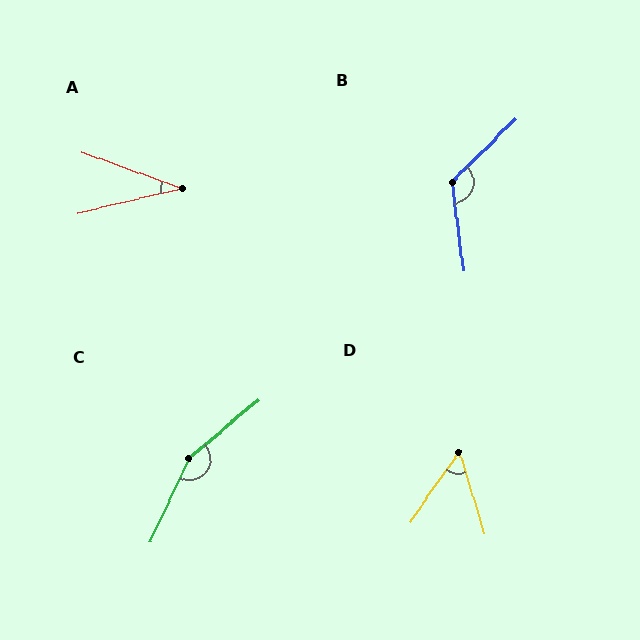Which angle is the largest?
C, at approximately 155 degrees.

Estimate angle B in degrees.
Approximately 127 degrees.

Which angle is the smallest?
A, at approximately 33 degrees.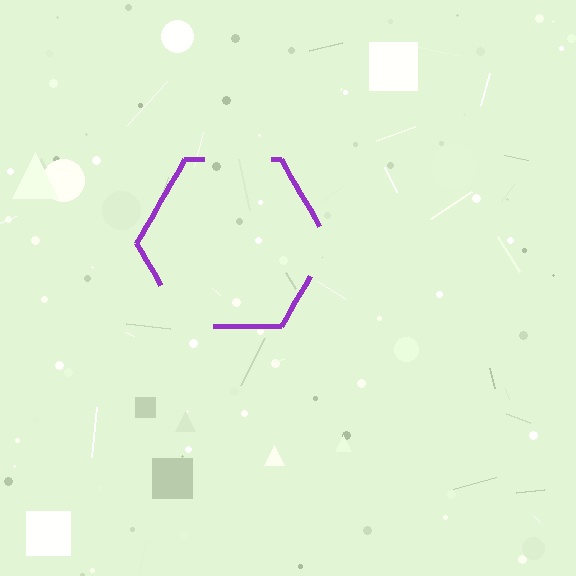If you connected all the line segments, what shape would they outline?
They would outline a hexagon.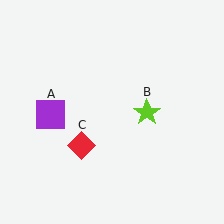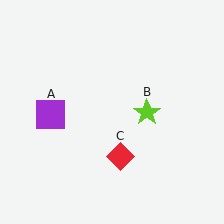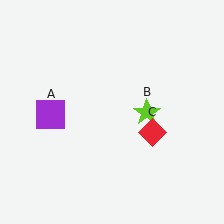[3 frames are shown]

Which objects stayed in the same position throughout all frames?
Purple square (object A) and lime star (object B) remained stationary.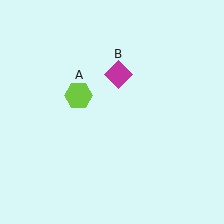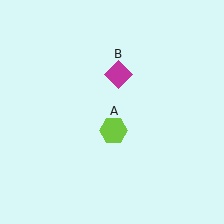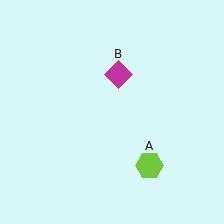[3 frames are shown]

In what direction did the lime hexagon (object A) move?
The lime hexagon (object A) moved down and to the right.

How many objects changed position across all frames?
1 object changed position: lime hexagon (object A).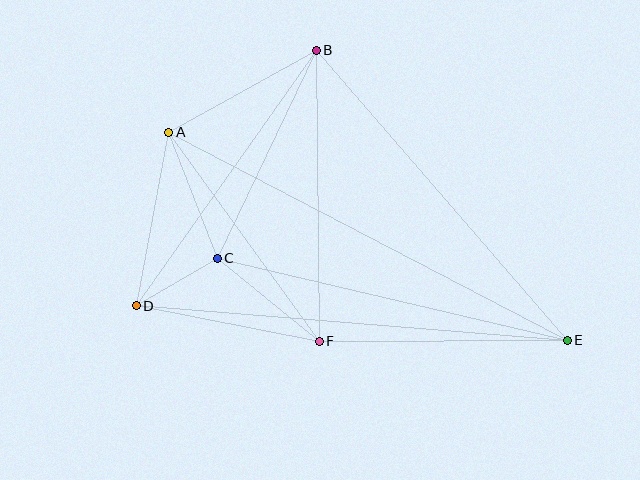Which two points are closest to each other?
Points C and D are closest to each other.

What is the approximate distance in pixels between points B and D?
The distance between B and D is approximately 313 pixels.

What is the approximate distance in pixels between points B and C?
The distance between B and C is approximately 231 pixels.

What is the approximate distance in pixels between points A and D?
The distance between A and D is approximately 176 pixels.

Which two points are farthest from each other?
Points A and E are farthest from each other.